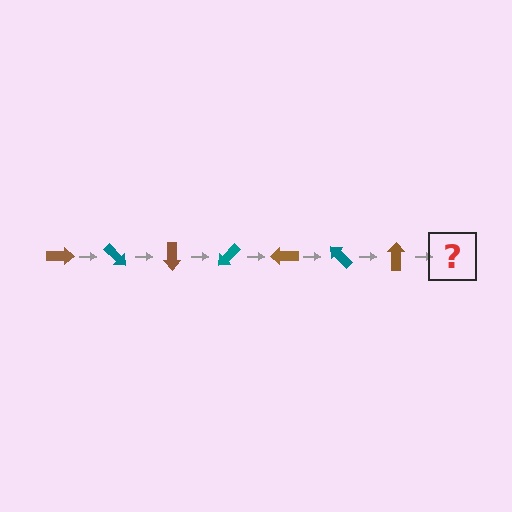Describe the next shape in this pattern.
It should be a teal arrow, rotated 315 degrees from the start.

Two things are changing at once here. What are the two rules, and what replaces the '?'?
The two rules are that it rotates 45 degrees each step and the color cycles through brown and teal. The '?' should be a teal arrow, rotated 315 degrees from the start.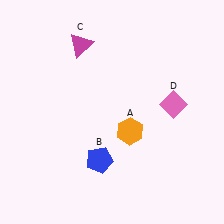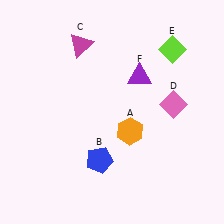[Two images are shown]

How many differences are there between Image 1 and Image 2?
There are 2 differences between the two images.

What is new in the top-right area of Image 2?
A purple triangle (F) was added in the top-right area of Image 2.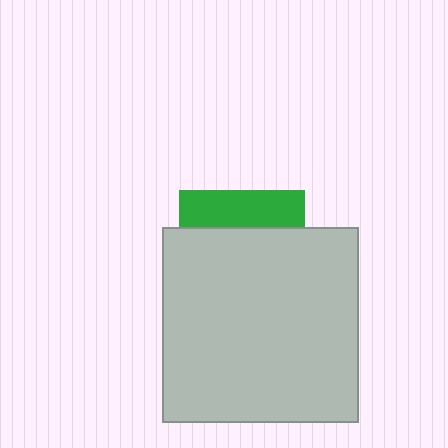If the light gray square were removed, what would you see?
You would see the complete green square.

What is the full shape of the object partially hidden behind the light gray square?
The partially hidden object is a green square.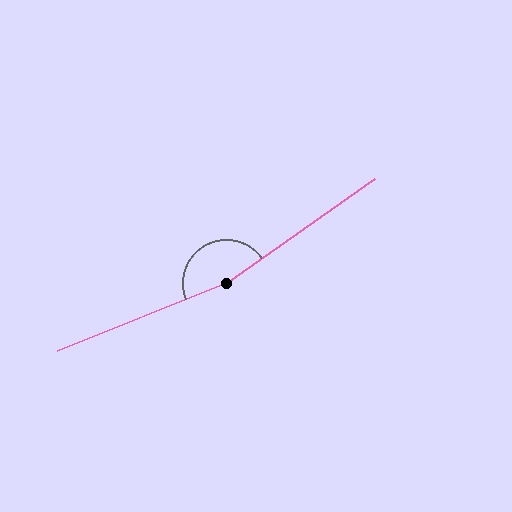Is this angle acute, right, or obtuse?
It is obtuse.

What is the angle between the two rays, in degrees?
Approximately 166 degrees.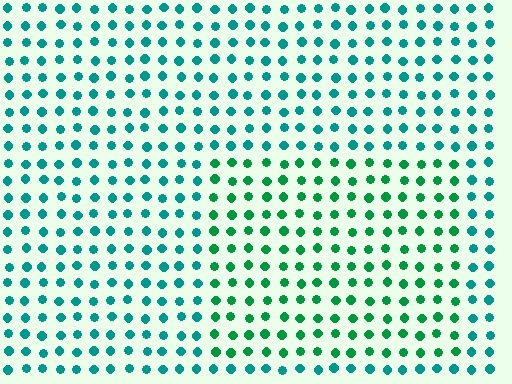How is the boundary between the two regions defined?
The boundary is defined purely by a slight shift in hue (about 31 degrees). Spacing, size, and orientation are identical on both sides.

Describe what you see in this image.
The image is filled with small teal elements in a uniform arrangement. A rectangle-shaped region is visible where the elements are tinted to a slightly different hue, forming a subtle color boundary.